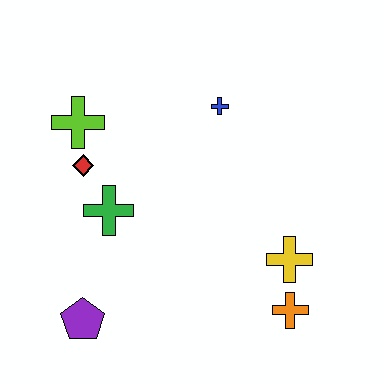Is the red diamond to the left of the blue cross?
Yes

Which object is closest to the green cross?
The red diamond is closest to the green cross.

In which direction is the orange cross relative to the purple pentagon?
The orange cross is to the right of the purple pentagon.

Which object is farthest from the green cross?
The orange cross is farthest from the green cross.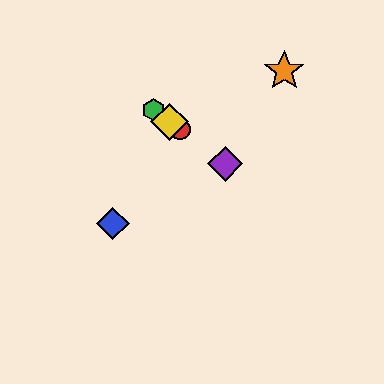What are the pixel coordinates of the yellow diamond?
The yellow diamond is at (170, 122).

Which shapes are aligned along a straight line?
The red circle, the green hexagon, the yellow diamond, the purple diamond are aligned along a straight line.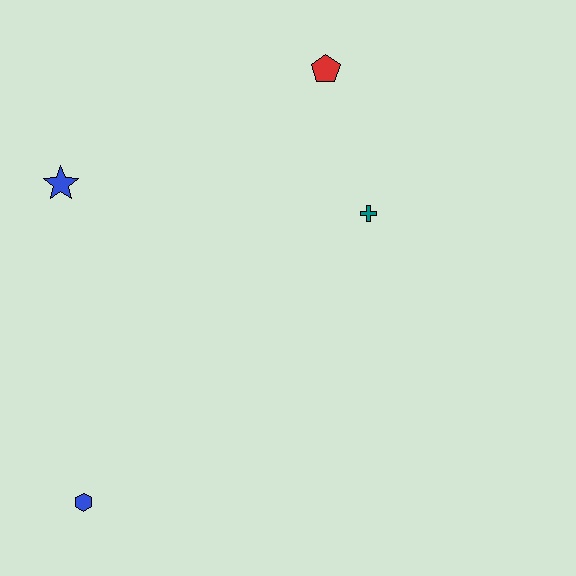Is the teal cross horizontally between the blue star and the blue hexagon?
No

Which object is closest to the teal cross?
The red pentagon is closest to the teal cross.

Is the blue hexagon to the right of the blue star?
Yes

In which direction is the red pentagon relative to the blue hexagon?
The red pentagon is above the blue hexagon.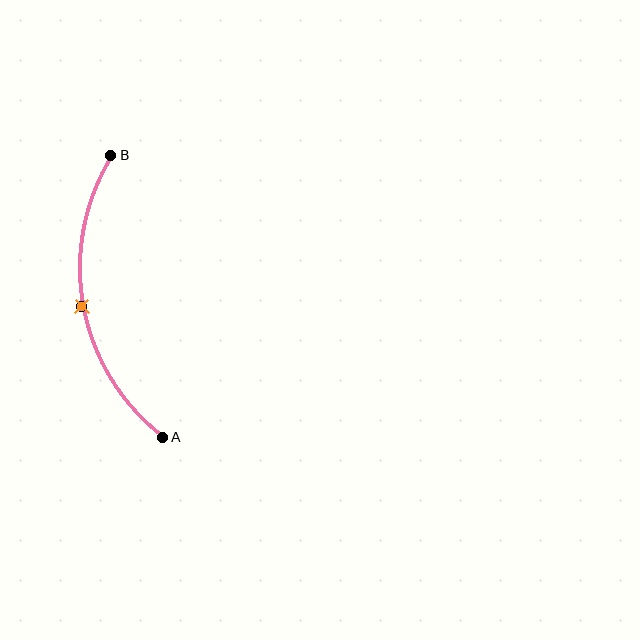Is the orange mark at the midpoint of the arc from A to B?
Yes. The orange mark lies on the arc at equal arc-length from both A and B — it is the arc midpoint.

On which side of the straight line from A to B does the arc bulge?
The arc bulges to the left of the straight line connecting A and B.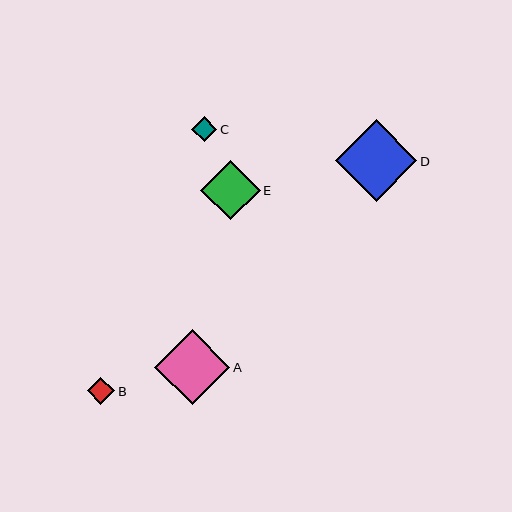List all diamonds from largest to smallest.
From largest to smallest: D, A, E, B, C.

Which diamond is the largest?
Diamond D is the largest with a size of approximately 82 pixels.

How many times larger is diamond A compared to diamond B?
Diamond A is approximately 2.8 times the size of diamond B.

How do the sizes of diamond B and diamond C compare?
Diamond B and diamond C are approximately the same size.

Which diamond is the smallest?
Diamond C is the smallest with a size of approximately 25 pixels.